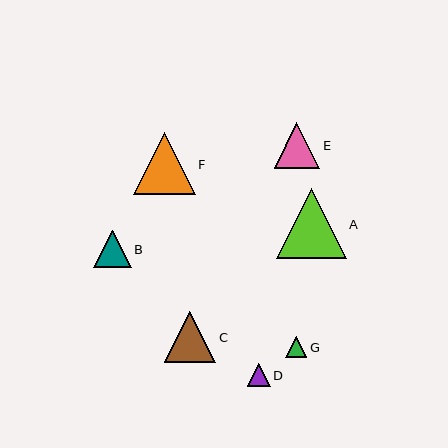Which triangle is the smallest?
Triangle G is the smallest with a size of approximately 21 pixels.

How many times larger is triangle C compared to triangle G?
Triangle C is approximately 2.5 times the size of triangle G.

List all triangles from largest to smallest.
From largest to smallest: A, F, C, E, B, D, G.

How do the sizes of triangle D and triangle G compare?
Triangle D and triangle G are approximately the same size.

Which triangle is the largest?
Triangle A is the largest with a size of approximately 70 pixels.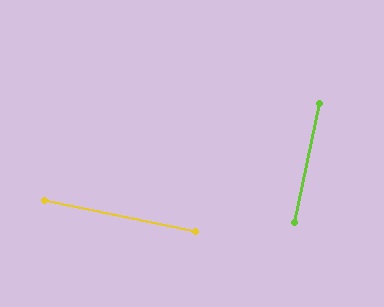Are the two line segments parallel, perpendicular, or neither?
Perpendicular — they meet at approximately 90°.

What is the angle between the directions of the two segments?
Approximately 90 degrees.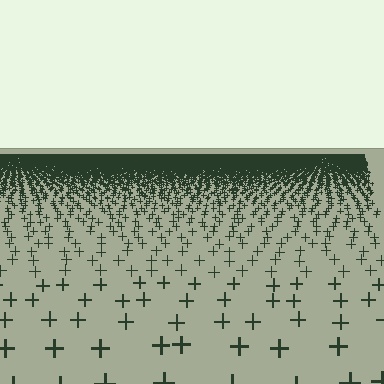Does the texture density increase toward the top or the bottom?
Density increases toward the top.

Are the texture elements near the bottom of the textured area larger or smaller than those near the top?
Larger. Near the bottom, elements are closer to the viewer and appear at a bigger on-screen size.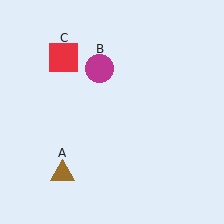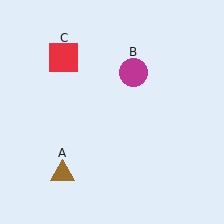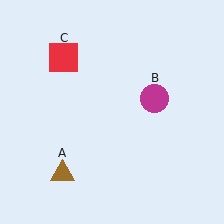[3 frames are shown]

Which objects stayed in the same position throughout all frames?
Brown triangle (object A) and red square (object C) remained stationary.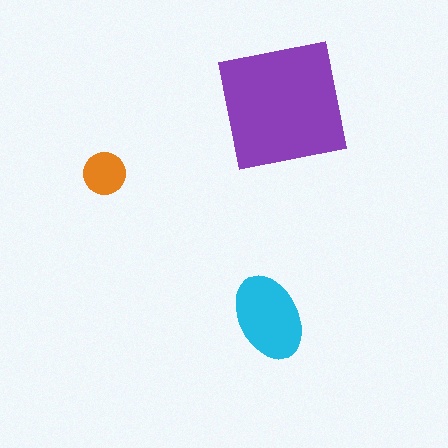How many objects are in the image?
There are 3 objects in the image.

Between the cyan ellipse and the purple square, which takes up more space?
The purple square.